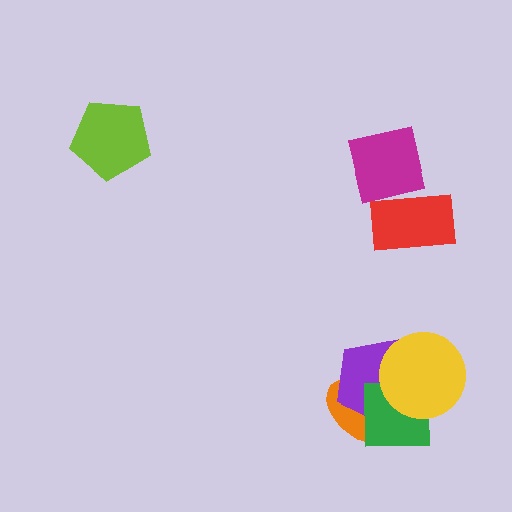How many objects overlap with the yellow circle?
3 objects overlap with the yellow circle.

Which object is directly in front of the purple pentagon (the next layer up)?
The green square is directly in front of the purple pentagon.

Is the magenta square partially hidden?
Yes, it is partially covered by another shape.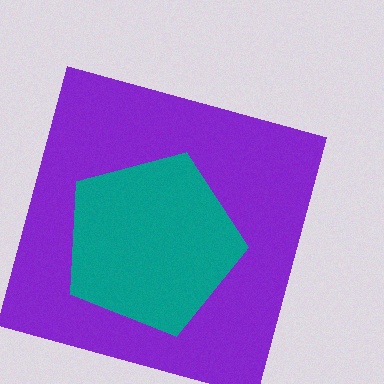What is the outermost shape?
The purple square.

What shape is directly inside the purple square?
The teal pentagon.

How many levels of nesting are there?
2.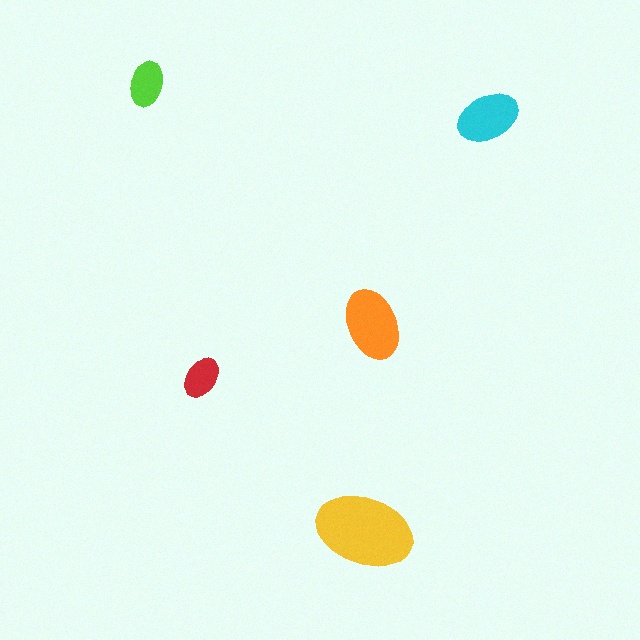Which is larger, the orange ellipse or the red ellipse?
The orange one.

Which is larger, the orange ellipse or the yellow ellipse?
The yellow one.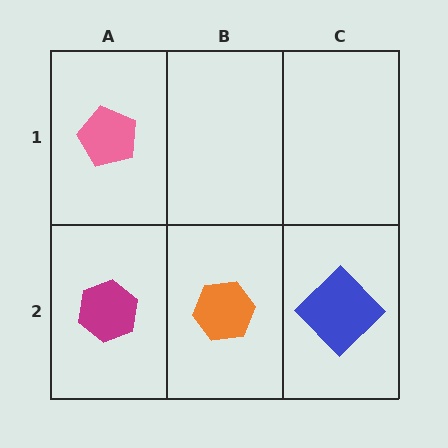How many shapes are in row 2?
3 shapes.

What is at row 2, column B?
An orange hexagon.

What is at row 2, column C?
A blue diamond.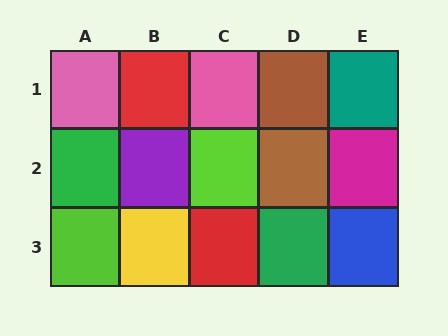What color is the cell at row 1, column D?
Brown.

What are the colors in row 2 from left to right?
Green, purple, lime, brown, magenta.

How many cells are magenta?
1 cell is magenta.